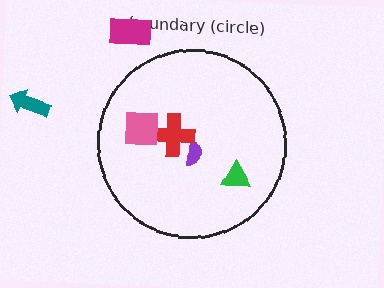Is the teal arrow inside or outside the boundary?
Outside.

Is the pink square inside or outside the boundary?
Inside.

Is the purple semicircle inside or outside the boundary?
Inside.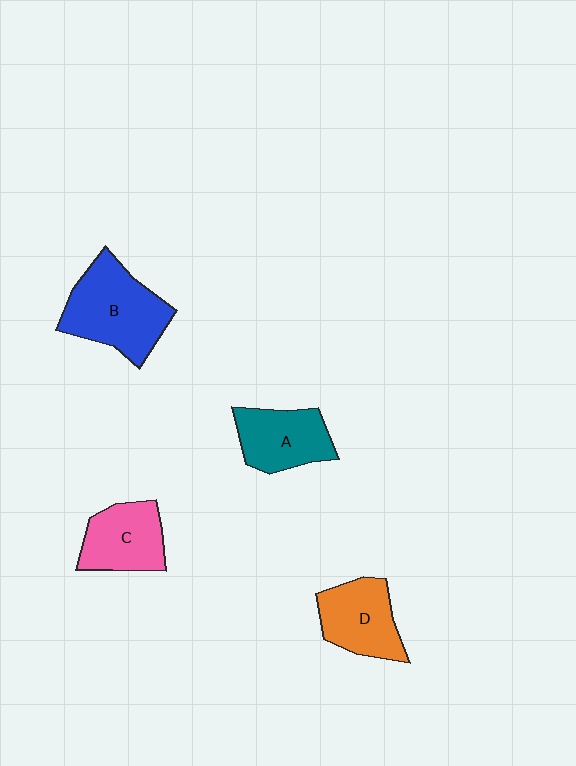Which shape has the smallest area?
Shape C (pink).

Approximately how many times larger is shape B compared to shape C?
Approximately 1.4 times.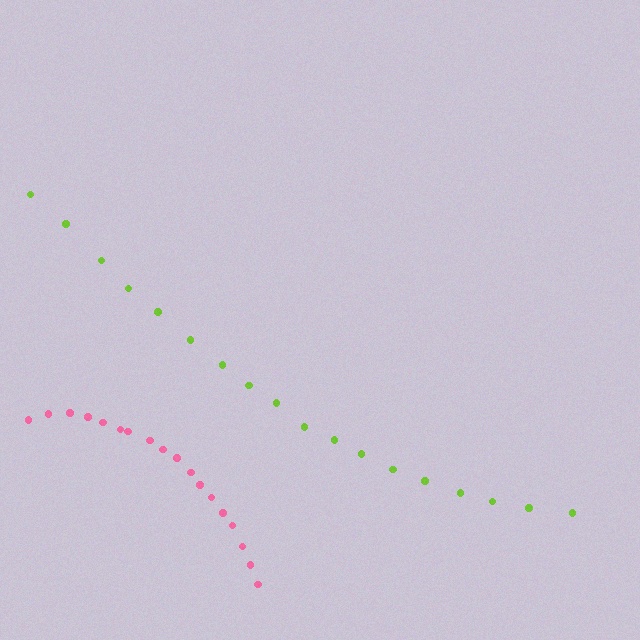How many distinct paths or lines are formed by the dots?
There are 2 distinct paths.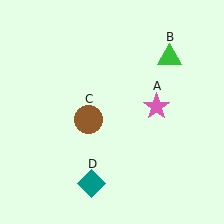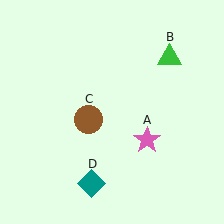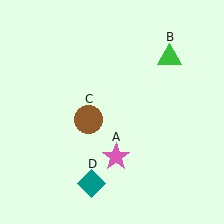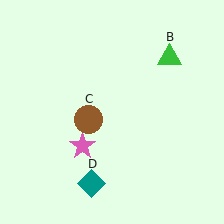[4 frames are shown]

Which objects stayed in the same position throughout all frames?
Green triangle (object B) and brown circle (object C) and teal diamond (object D) remained stationary.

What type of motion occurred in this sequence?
The pink star (object A) rotated clockwise around the center of the scene.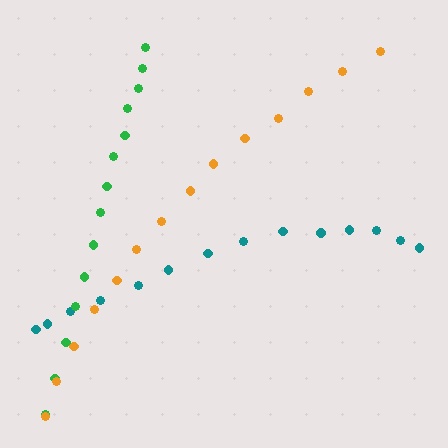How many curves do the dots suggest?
There are 3 distinct paths.